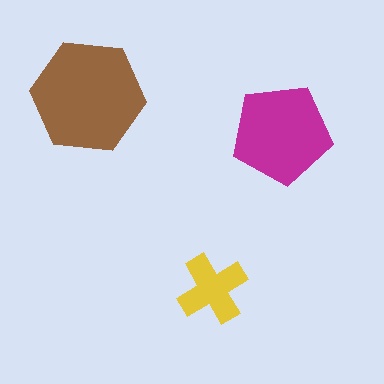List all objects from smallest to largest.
The yellow cross, the magenta pentagon, the brown hexagon.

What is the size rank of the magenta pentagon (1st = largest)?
2nd.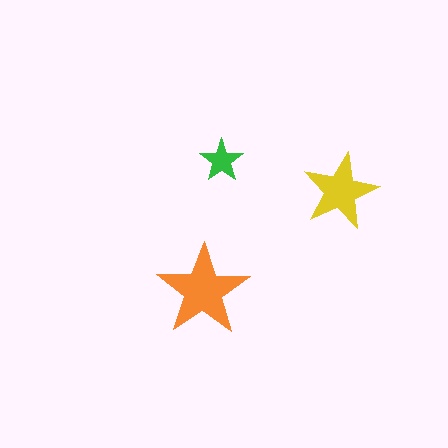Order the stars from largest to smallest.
the orange one, the yellow one, the green one.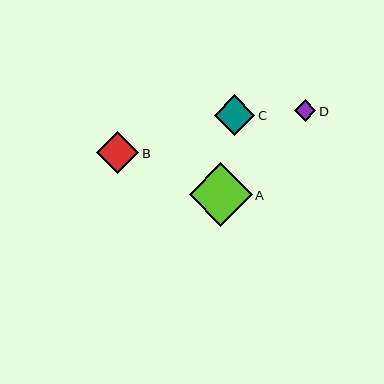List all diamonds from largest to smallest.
From largest to smallest: A, B, C, D.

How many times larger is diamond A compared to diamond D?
Diamond A is approximately 2.9 times the size of diamond D.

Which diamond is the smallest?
Diamond D is the smallest with a size of approximately 22 pixels.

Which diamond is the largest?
Diamond A is the largest with a size of approximately 63 pixels.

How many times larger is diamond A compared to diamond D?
Diamond A is approximately 2.9 times the size of diamond D.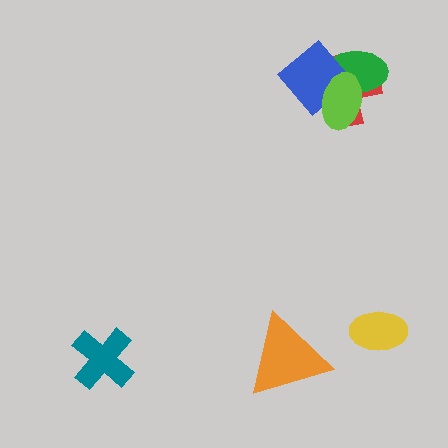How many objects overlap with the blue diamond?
3 objects overlap with the blue diamond.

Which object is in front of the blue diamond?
The lime ellipse is in front of the blue diamond.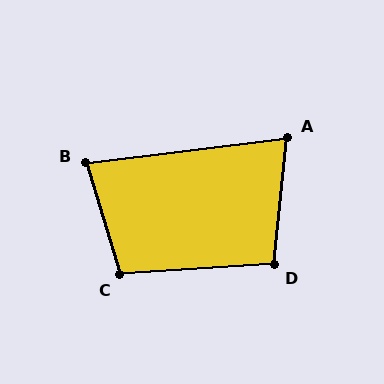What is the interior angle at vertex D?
Approximately 100 degrees (obtuse).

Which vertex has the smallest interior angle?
A, at approximately 77 degrees.